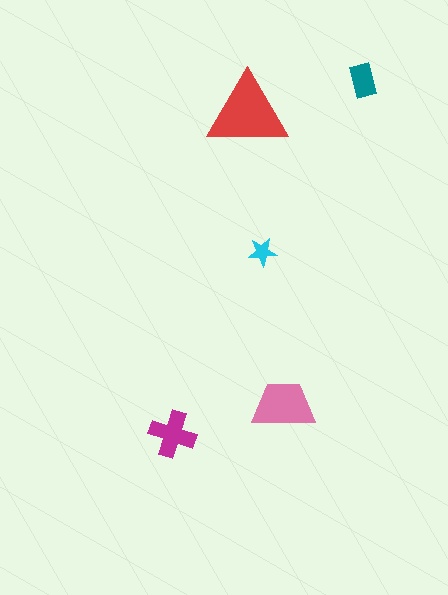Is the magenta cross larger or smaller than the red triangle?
Smaller.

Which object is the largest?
The red triangle.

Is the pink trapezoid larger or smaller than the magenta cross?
Larger.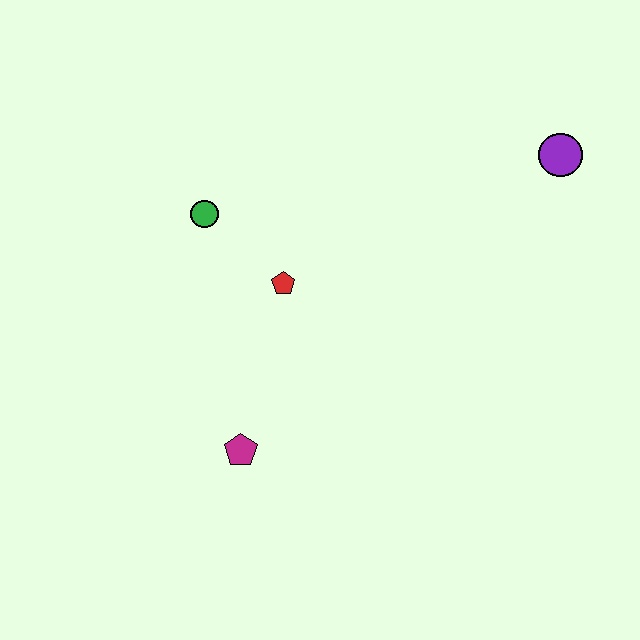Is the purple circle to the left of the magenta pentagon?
No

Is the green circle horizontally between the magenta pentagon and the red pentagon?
No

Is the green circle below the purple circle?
Yes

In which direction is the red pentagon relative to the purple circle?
The red pentagon is to the left of the purple circle.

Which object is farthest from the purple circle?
The magenta pentagon is farthest from the purple circle.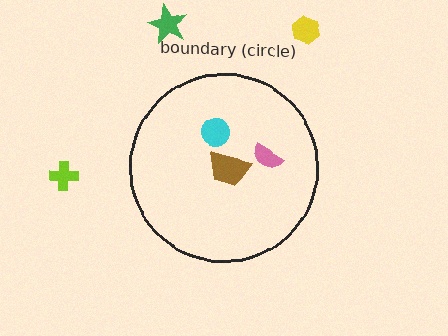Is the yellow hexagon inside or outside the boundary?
Outside.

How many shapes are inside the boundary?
3 inside, 3 outside.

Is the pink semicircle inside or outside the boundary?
Inside.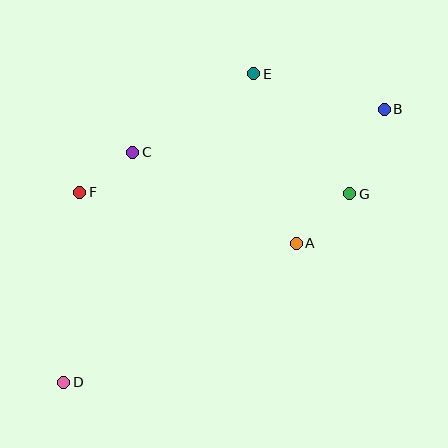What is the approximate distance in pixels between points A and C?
The distance between A and C is approximately 187 pixels.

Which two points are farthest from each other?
Points B and D are farthest from each other.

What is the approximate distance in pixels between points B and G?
The distance between B and G is approximately 91 pixels.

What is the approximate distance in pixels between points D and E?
The distance between D and E is approximately 362 pixels.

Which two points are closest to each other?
Points C and F are closest to each other.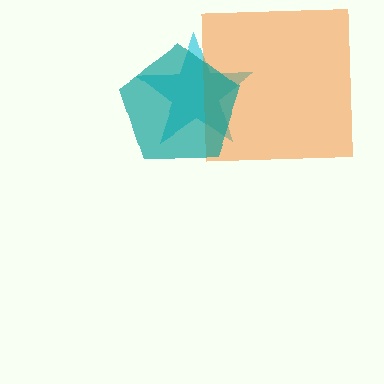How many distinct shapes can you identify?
There are 3 distinct shapes: a cyan star, an orange square, a teal pentagon.